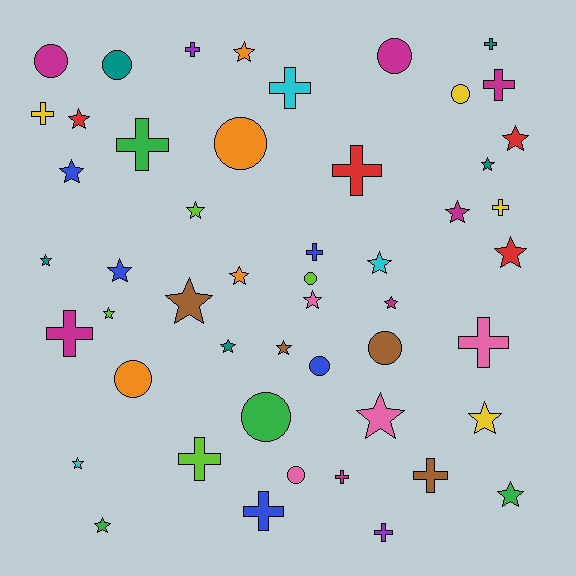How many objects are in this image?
There are 50 objects.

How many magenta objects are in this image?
There are 7 magenta objects.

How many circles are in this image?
There are 11 circles.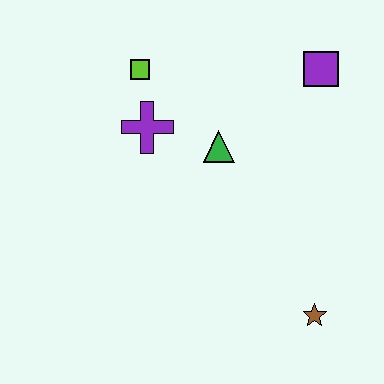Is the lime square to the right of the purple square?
No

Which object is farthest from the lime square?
The brown star is farthest from the lime square.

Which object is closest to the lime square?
The purple cross is closest to the lime square.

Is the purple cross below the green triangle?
No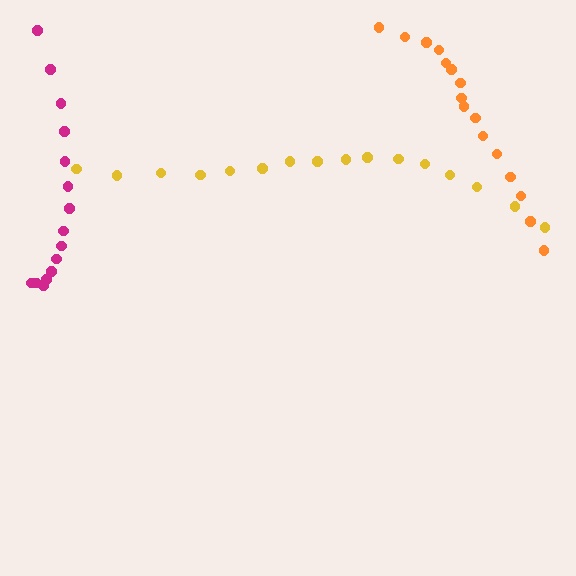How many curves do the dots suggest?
There are 3 distinct paths.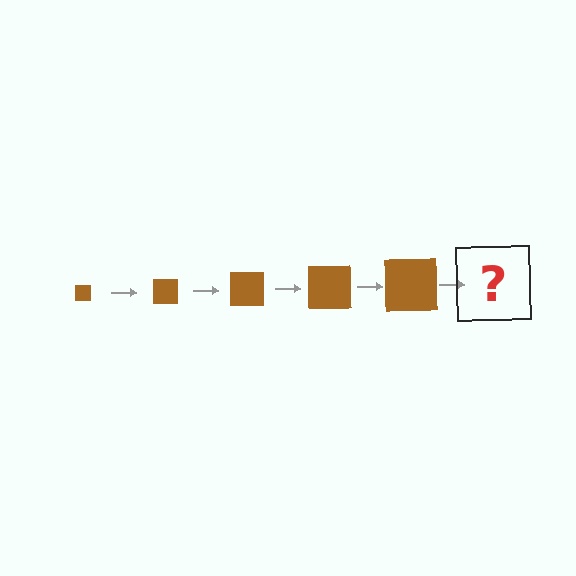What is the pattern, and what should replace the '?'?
The pattern is that the square gets progressively larger each step. The '?' should be a brown square, larger than the previous one.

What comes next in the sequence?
The next element should be a brown square, larger than the previous one.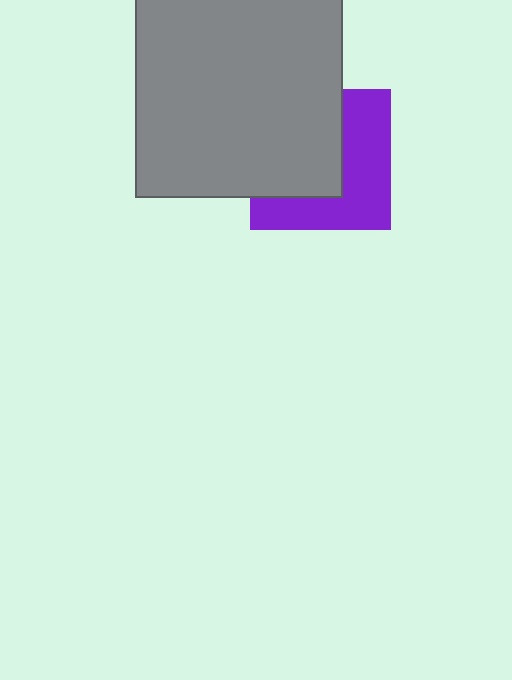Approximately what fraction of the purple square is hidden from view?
Roughly 51% of the purple square is hidden behind the gray square.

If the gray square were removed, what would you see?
You would see the complete purple square.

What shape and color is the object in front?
The object in front is a gray square.